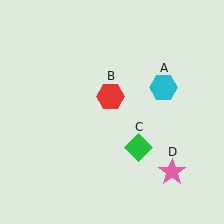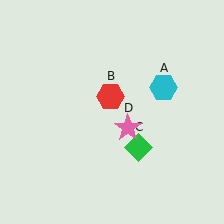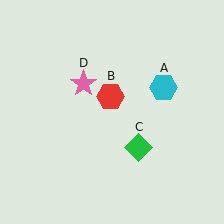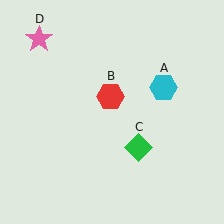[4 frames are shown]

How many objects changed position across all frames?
1 object changed position: pink star (object D).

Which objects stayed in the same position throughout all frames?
Cyan hexagon (object A) and red hexagon (object B) and green diamond (object C) remained stationary.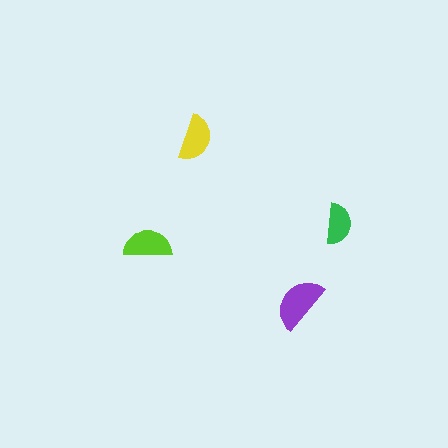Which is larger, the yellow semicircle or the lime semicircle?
The lime one.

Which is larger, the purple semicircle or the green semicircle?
The purple one.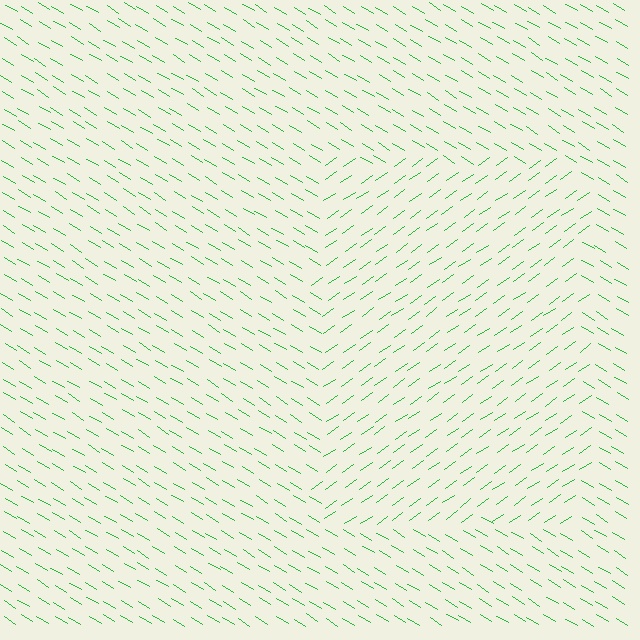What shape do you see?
I see a rectangle.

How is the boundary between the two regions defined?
The boundary is defined purely by a change in line orientation (approximately 66 degrees difference). All lines are the same color and thickness.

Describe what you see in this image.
The image is filled with small green line segments. A rectangle region in the image has lines oriented differently from the surrounding lines, creating a visible texture boundary.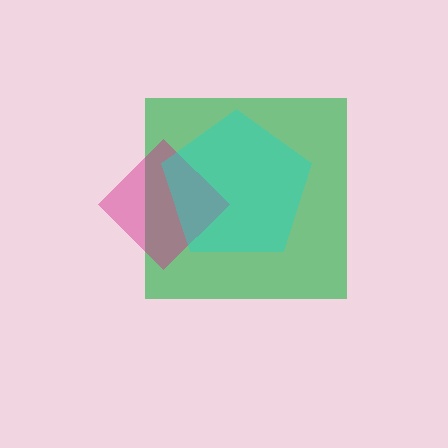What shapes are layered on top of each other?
The layered shapes are: a green square, a magenta diamond, a cyan pentagon.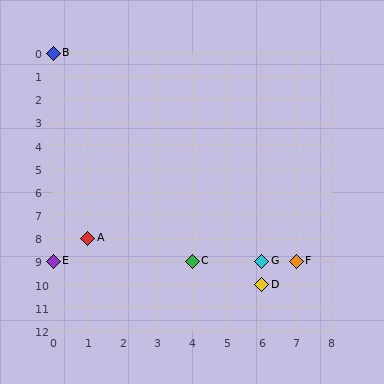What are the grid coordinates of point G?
Point G is at grid coordinates (6, 9).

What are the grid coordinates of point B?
Point B is at grid coordinates (0, 0).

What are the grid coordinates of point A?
Point A is at grid coordinates (1, 8).